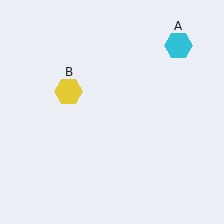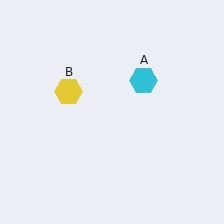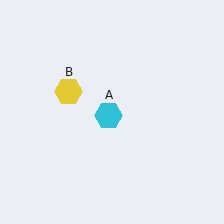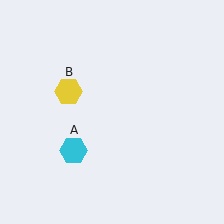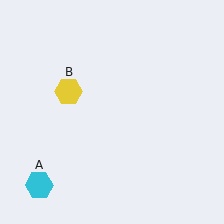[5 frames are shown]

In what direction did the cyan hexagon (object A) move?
The cyan hexagon (object A) moved down and to the left.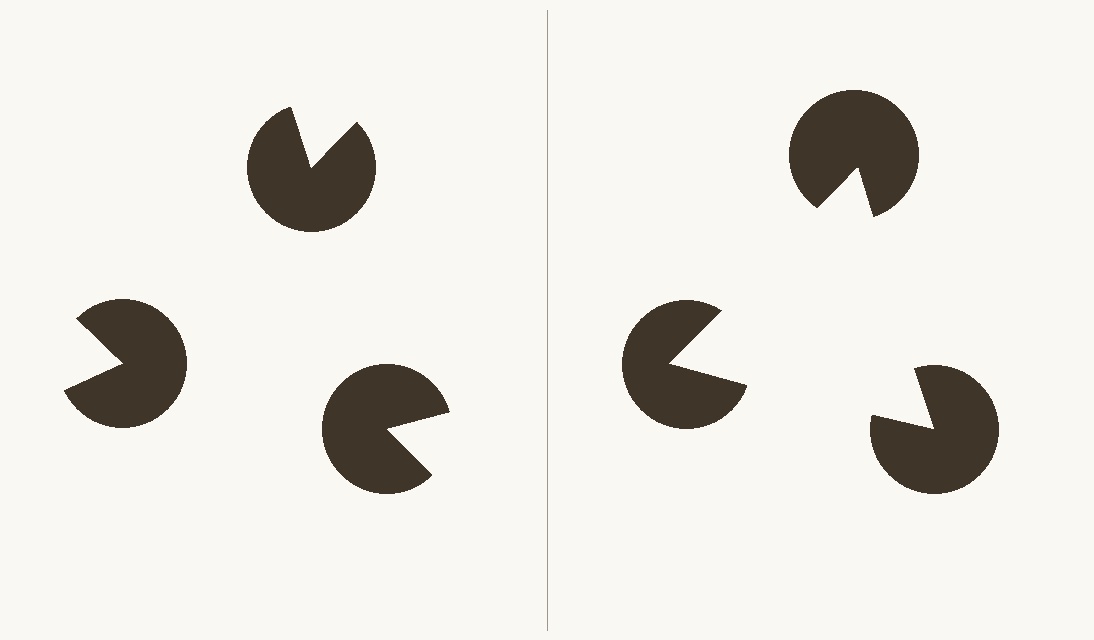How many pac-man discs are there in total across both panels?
6 — 3 on each side.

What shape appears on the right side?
An illusory triangle.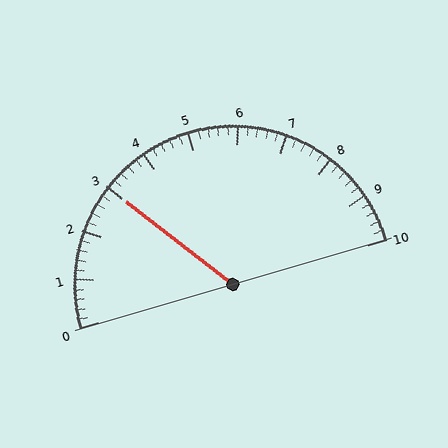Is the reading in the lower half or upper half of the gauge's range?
The reading is in the lower half of the range (0 to 10).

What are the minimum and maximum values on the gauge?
The gauge ranges from 0 to 10.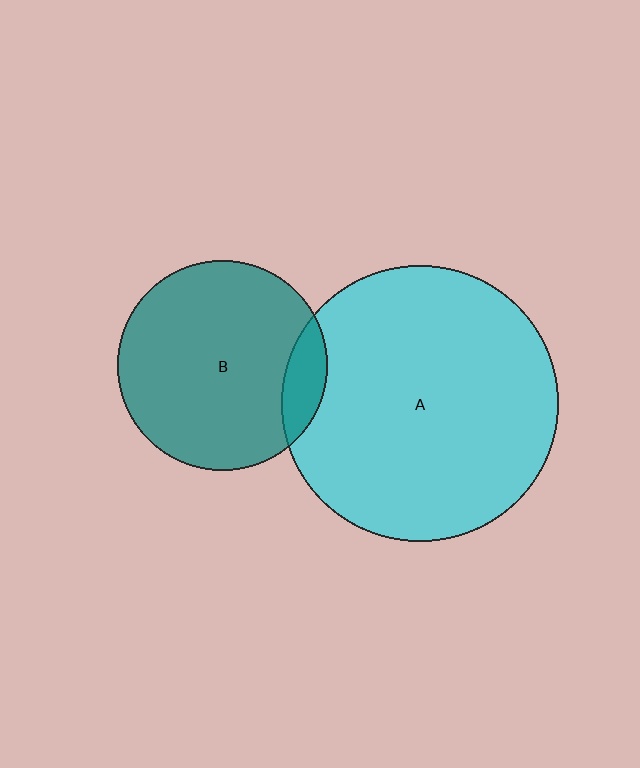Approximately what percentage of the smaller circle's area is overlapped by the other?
Approximately 10%.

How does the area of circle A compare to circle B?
Approximately 1.7 times.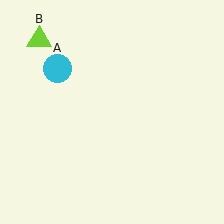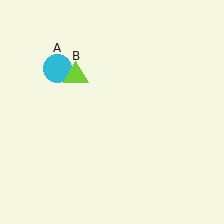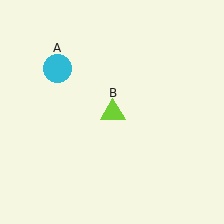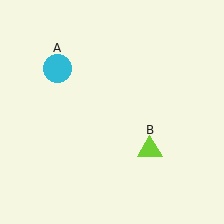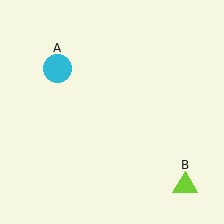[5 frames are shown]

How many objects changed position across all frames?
1 object changed position: lime triangle (object B).